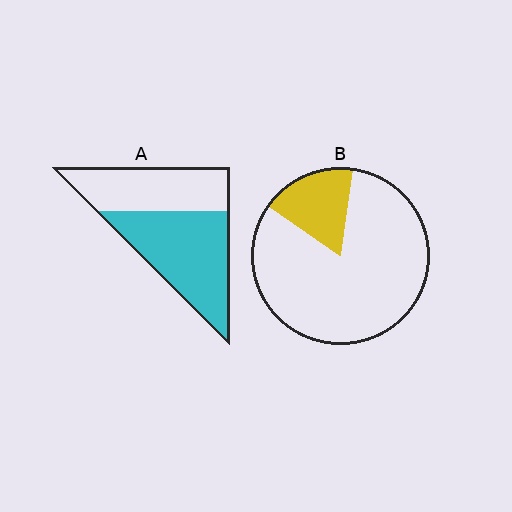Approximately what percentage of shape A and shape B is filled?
A is approximately 55% and B is approximately 20%.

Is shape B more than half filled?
No.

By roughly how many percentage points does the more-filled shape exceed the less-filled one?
By roughly 40 percentage points (A over B).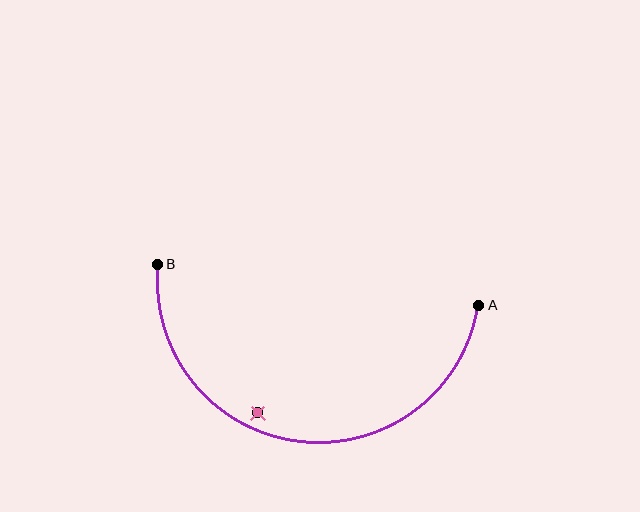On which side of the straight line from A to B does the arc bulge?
The arc bulges below the straight line connecting A and B.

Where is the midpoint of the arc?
The arc midpoint is the point on the curve farthest from the straight line joining A and B. It sits below that line.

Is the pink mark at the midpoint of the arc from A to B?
No — the pink mark does not lie on the arc at all. It sits slightly inside the curve.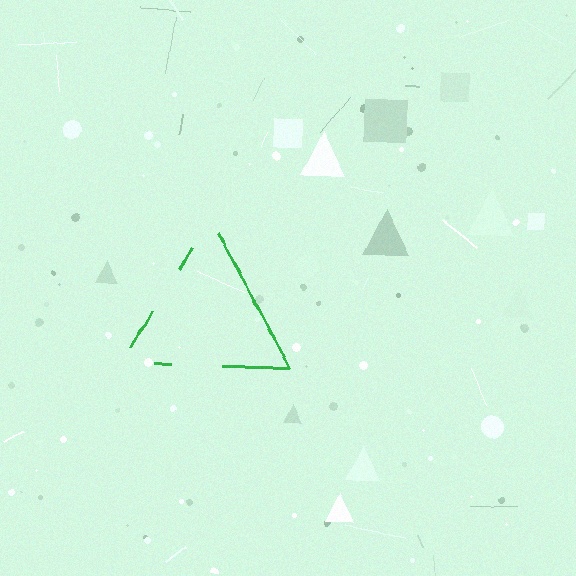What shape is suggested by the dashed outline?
The dashed outline suggests a triangle.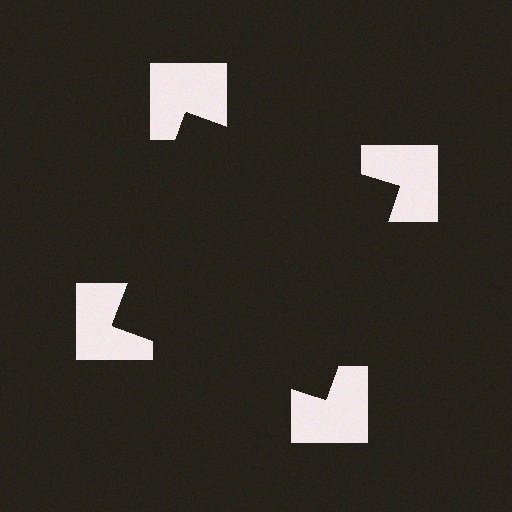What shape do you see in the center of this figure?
An illusory square — its edges are inferred from the aligned wedge cuts in the notched squares, not physically drawn.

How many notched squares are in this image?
There are 4 — one at each vertex of the illusory square.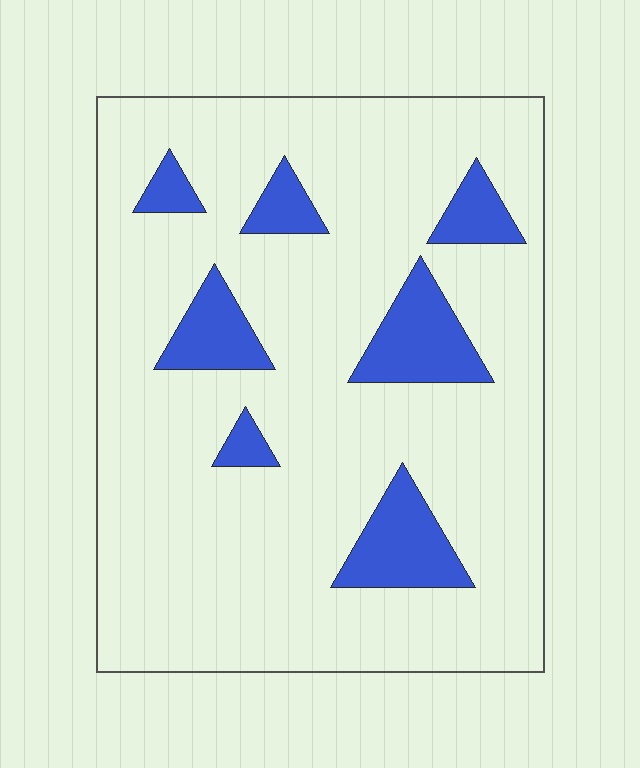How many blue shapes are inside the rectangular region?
7.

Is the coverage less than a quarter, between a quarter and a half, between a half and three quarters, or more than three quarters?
Less than a quarter.